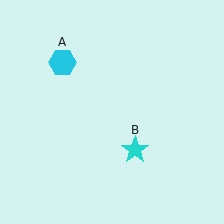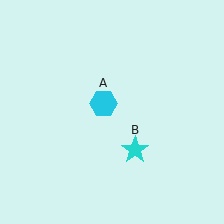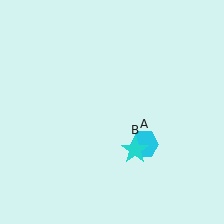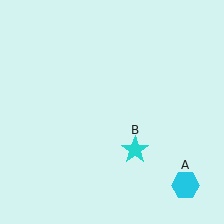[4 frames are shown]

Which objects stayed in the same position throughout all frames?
Cyan star (object B) remained stationary.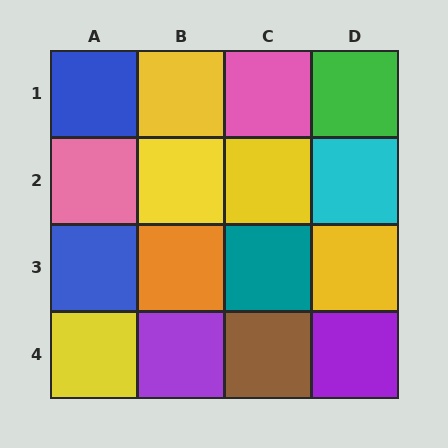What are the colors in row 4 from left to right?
Yellow, purple, brown, purple.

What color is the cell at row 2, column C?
Yellow.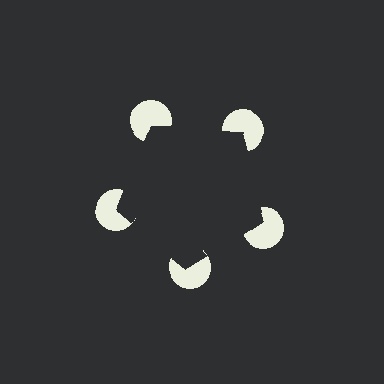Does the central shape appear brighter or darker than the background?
It typically appears slightly darker than the background, even though no actual brightness change is drawn.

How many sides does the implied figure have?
5 sides.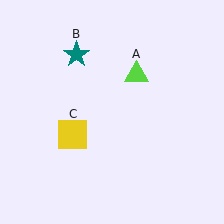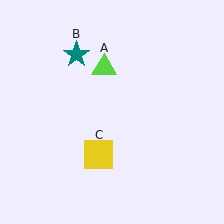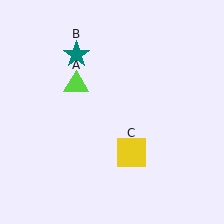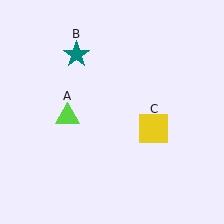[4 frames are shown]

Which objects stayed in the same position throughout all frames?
Teal star (object B) remained stationary.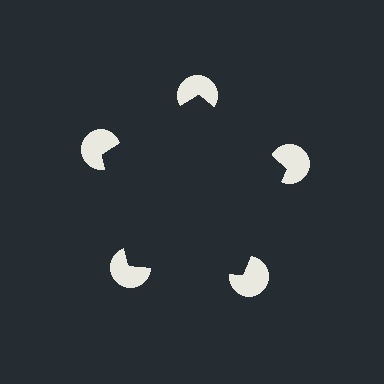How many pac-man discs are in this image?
There are 5 — one at each vertex of the illusory pentagon.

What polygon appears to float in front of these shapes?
An illusory pentagon — its edges are inferred from the aligned wedge cuts in the pac-man discs, not physically drawn.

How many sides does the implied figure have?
5 sides.